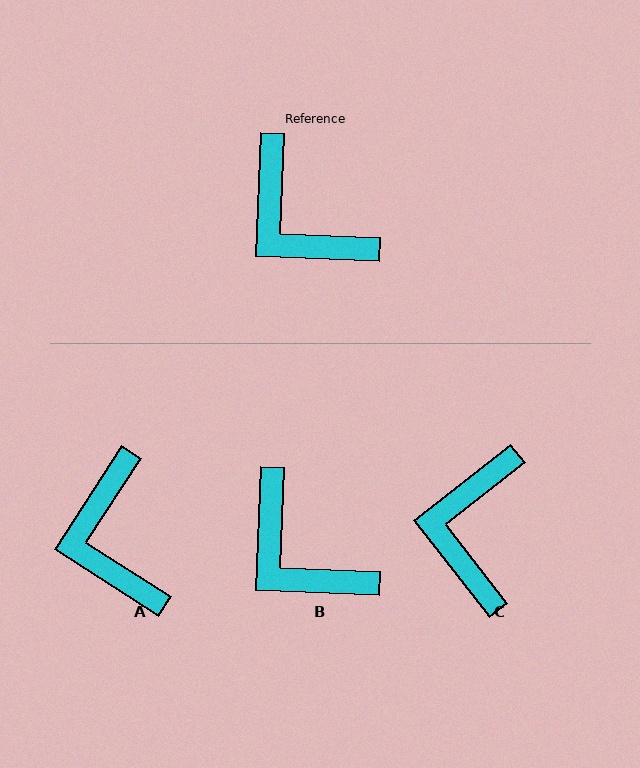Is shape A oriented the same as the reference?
No, it is off by about 30 degrees.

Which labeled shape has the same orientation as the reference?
B.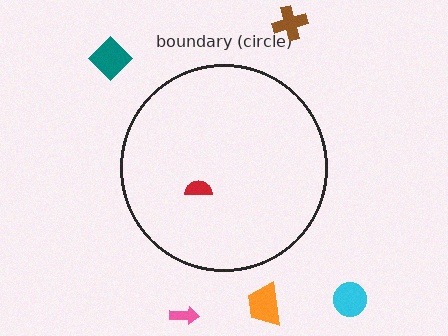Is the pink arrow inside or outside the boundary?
Outside.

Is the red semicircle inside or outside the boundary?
Inside.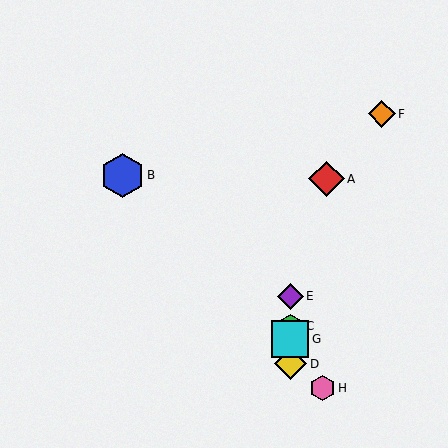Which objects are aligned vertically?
Objects C, D, E, G are aligned vertically.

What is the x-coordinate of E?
Object E is at x≈290.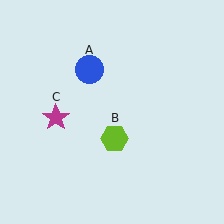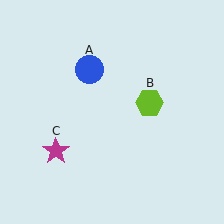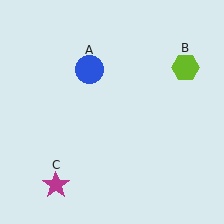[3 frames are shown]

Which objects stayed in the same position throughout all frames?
Blue circle (object A) remained stationary.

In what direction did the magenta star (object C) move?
The magenta star (object C) moved down.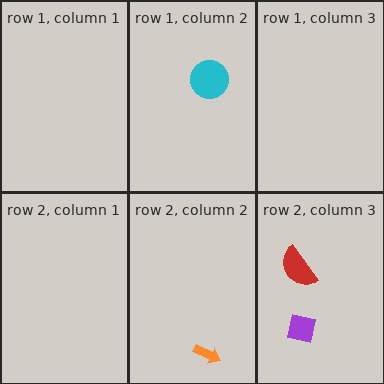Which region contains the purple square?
The row 2, column 3 region.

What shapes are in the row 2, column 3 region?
The red semicircle, the purple square.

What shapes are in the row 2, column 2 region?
The orange arrow.